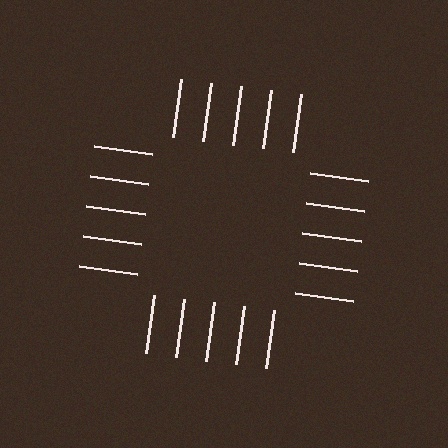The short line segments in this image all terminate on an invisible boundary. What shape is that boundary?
An illusory square — the line segments terminate on its edges but no continuous stroke is drawn.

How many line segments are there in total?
20 — 5 along each of the 4 edges.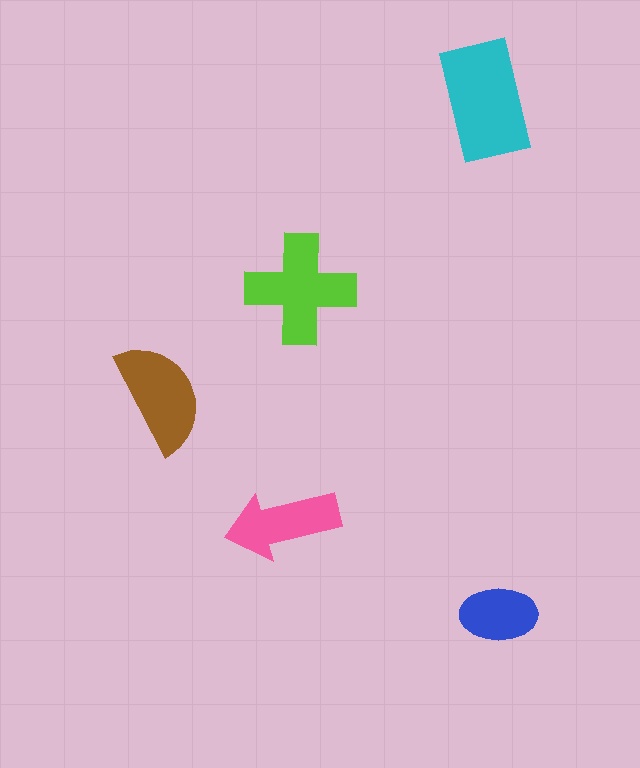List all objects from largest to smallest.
The cyan rectangle, the lime cross, the brown semicircle, the pink arrow, the blue ellipse.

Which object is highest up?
The cyan rectangle is topmost.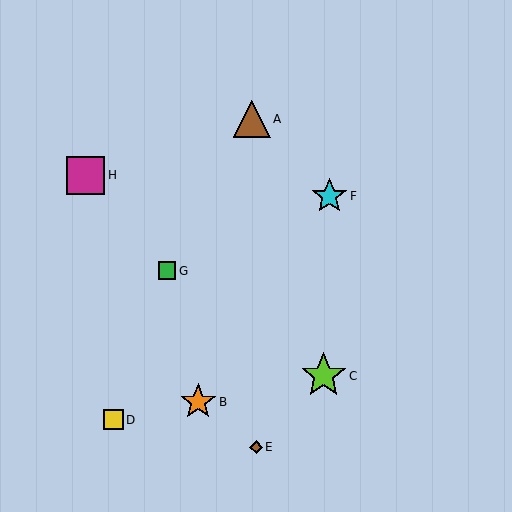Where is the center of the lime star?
The center of the lime star is at (324, 376).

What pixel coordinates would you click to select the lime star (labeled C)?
Click at (324, 376) to select the lime star C.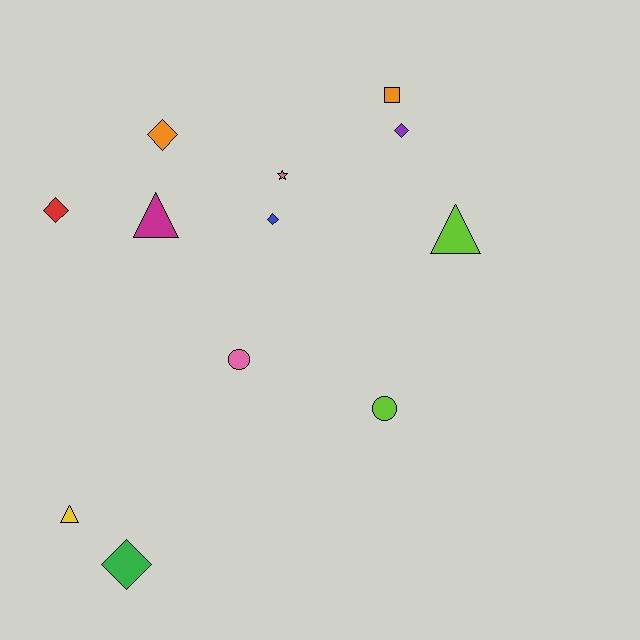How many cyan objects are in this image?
There are no cyan objects.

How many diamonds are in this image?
There are 5 diamonds.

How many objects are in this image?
There are 12 objects.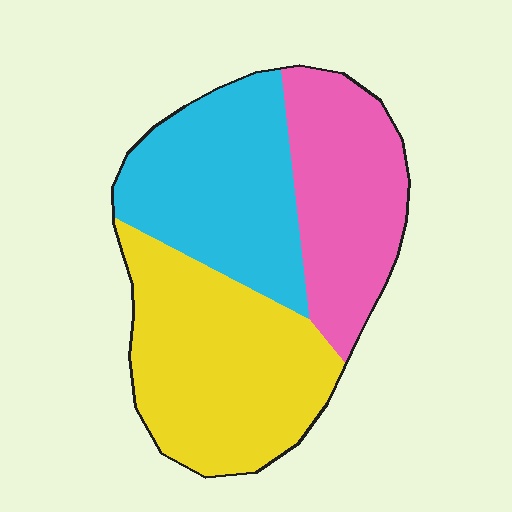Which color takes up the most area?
Yellow, at roughly 40%.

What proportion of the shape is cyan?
Cyan covers 32% of the shape.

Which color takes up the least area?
Pink, at roughly 30%.